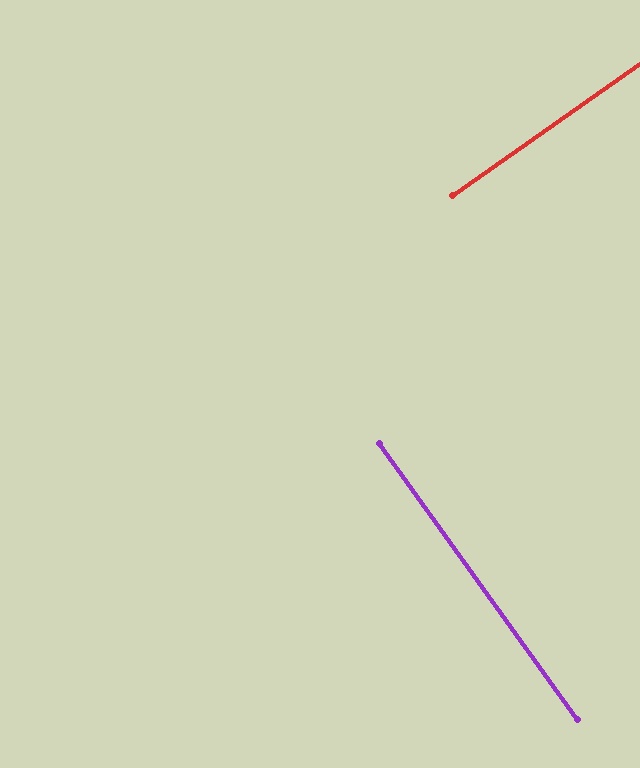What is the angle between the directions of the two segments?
Approximately 89 degrees.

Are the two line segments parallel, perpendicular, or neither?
Perpendicular — they meet at approximately 89°.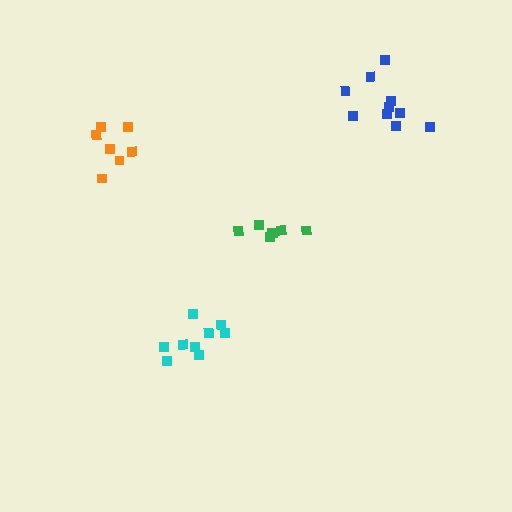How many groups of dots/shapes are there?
There are 4 groups.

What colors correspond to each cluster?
The clusters are colored: green, cyan, orange, blue.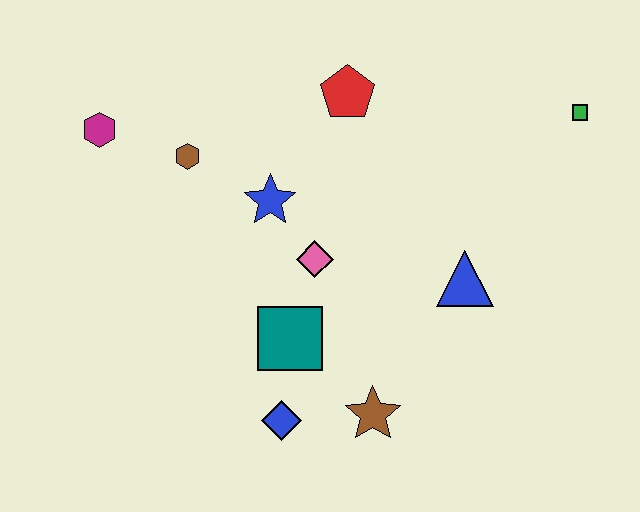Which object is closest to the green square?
The blue triangle is closest to the green square.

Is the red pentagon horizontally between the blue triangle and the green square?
No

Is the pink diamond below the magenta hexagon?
Yes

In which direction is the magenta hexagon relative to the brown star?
The magenta hexagon is above the brown star.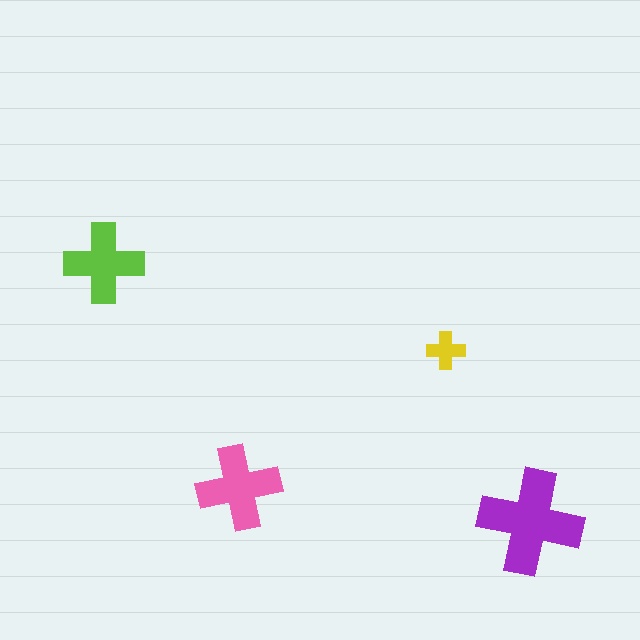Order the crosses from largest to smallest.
the purple one, the pink one, the lime one, the yellow one.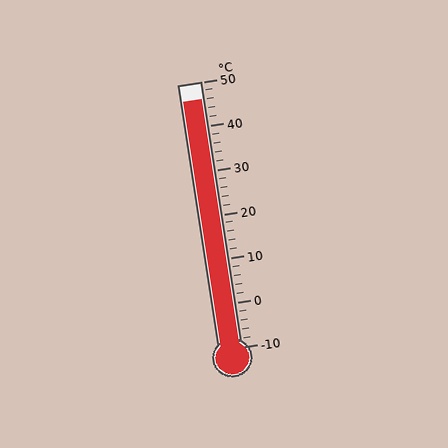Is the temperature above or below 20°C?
The temperature is above 20°C.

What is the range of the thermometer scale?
The thermometer scale ranges from -10°C to 50°C.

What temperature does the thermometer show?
The thermometer shows approximately 46°C.